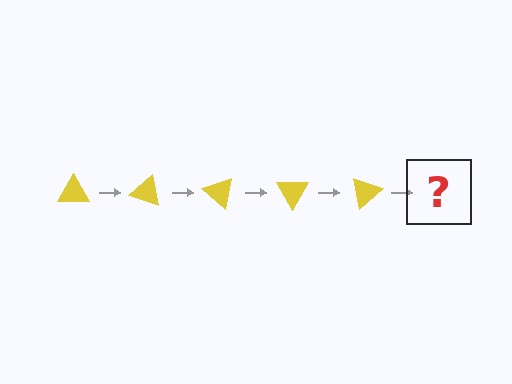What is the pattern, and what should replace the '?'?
The pattern is that the triangle rotates 20 degrees each step. The '?' should be a yellow triangle rotated 100 degrees.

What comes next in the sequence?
The next element should be a yellow triangle rotated 100 degrees.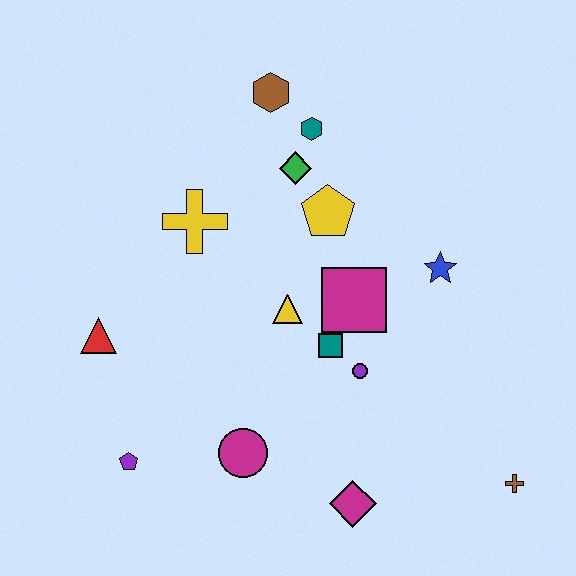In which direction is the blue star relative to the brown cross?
The blue star is above the brown cross.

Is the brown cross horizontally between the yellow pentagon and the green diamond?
No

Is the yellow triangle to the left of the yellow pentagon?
Yes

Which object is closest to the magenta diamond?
The magenta circle is closest to the magenta diamond.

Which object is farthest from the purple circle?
The brown hexagon is farthest from the purple circle.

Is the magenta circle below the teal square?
Yes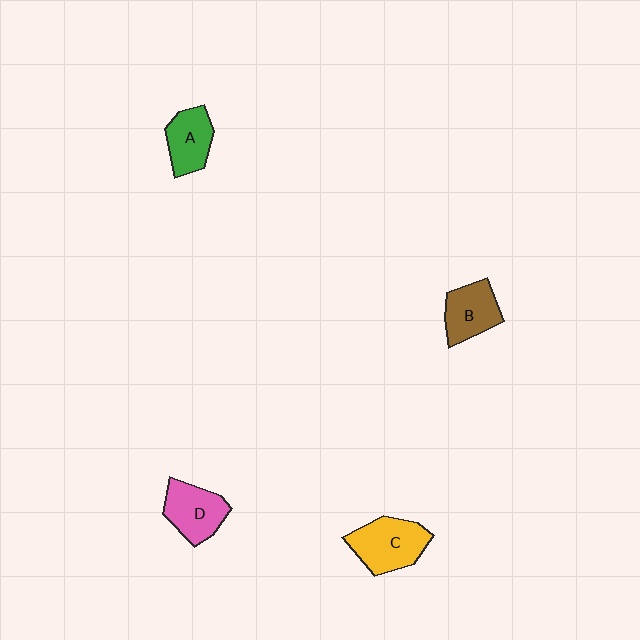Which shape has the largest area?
Shape C (yellow).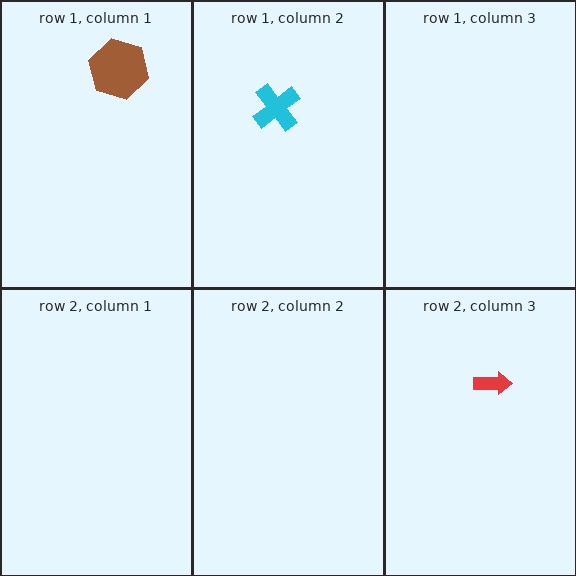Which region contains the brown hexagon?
The row 1, column 1 region.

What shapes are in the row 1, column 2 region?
The cyan cross.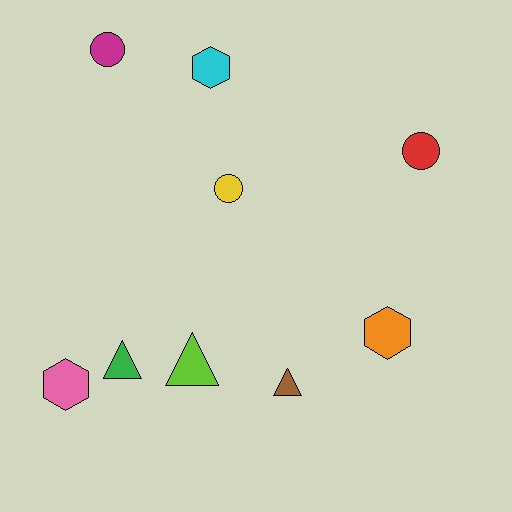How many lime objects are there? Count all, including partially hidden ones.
There is 1 lime object.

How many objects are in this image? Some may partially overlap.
There are 9 objects.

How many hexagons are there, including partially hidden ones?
There are 3 hexagons.